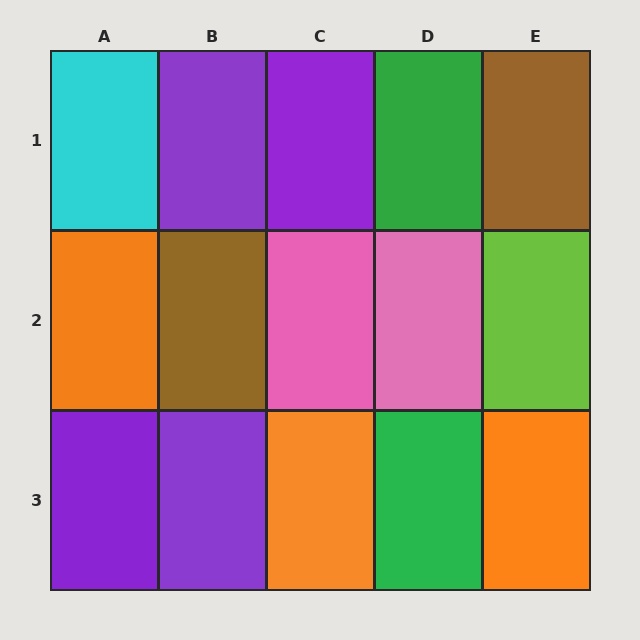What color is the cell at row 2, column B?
Brown.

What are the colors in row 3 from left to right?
Purple, purple, orange, green, orange.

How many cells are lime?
1 cell is lime.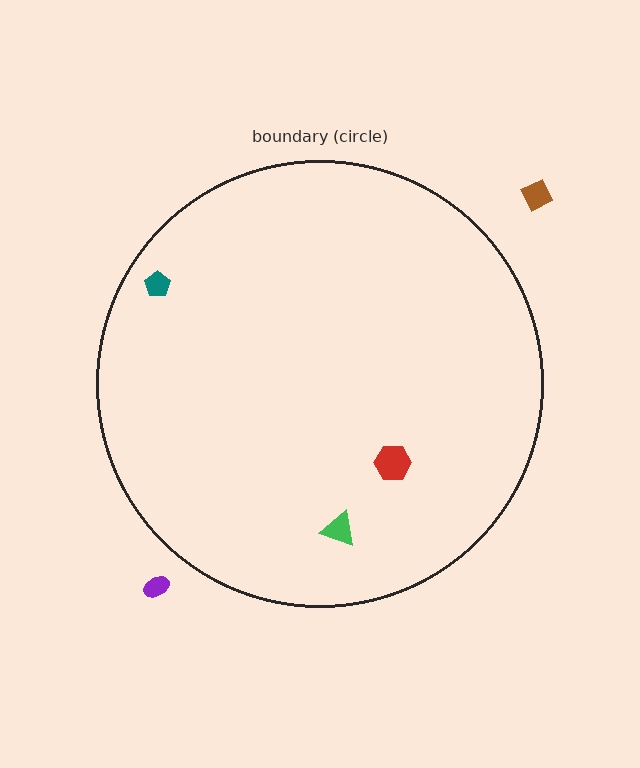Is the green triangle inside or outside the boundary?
Inside.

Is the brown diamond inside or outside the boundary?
Outside.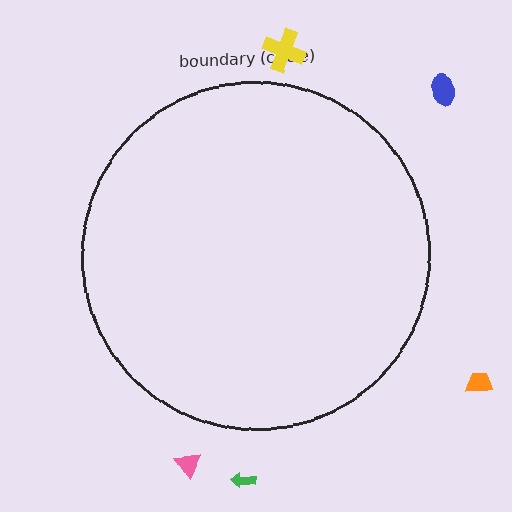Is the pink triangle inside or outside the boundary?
Outside.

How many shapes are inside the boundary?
0 inside, 5 outside.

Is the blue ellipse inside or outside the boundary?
Outside.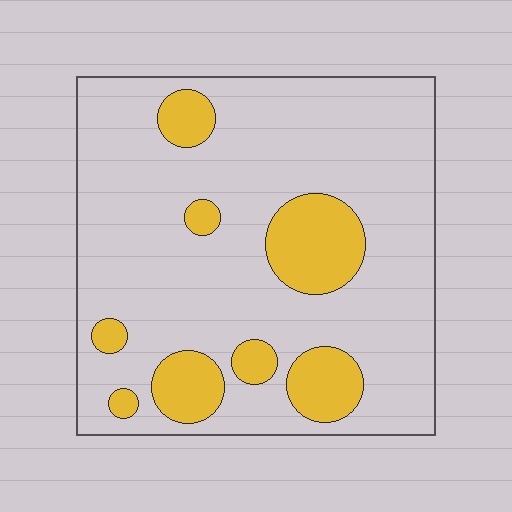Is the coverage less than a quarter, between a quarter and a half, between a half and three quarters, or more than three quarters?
Less than a quarter.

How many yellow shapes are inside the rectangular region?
8.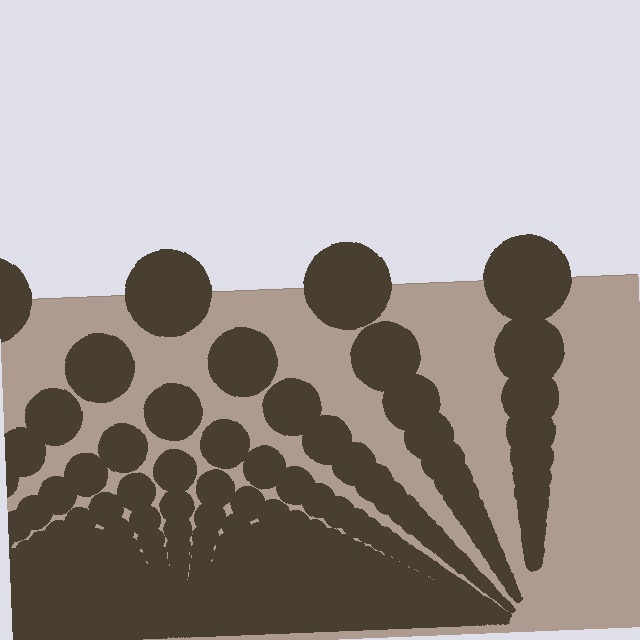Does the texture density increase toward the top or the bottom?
Density increases toward the bottom.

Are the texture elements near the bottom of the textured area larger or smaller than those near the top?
Smaller. The gradient is inverted — elements near the bottom are smaller and denser.